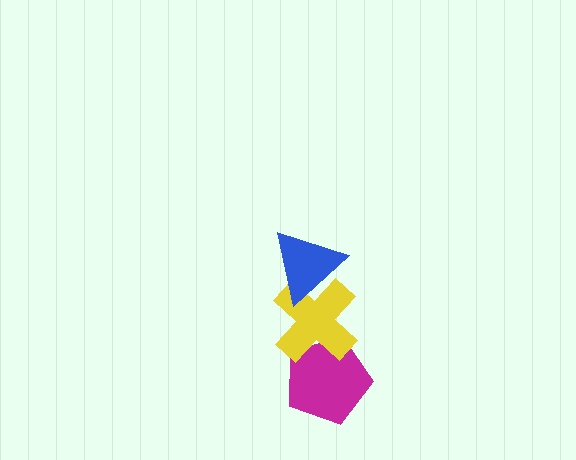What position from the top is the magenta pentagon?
The magenta pentagon is 3rd from the top.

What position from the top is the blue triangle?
The blue triangle is 1st from the top.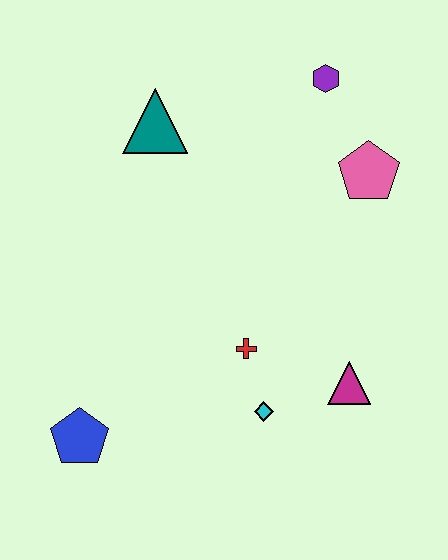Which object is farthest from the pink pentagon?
The blue pentagon is farthest from the pink pentagon.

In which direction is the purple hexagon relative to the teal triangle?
The purple hexagon is to the right of the teal triangle.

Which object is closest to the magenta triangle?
The cyan diamond is closest to the magenta triangle.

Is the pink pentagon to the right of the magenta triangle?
Yes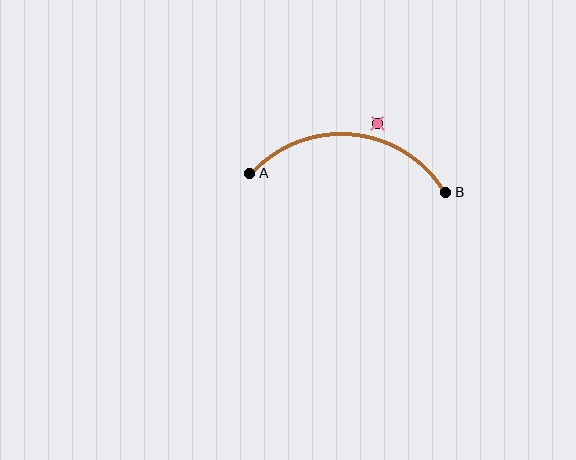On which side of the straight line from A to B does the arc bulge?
The arc bulges above the straight line connecting A and B.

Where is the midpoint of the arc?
The arc midpoint is the point on the curve farthest from the straight line joining A and B. It sits above that line.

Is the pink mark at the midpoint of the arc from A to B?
No — the pink mark does not lie on the arc at all. It sits slightly outside the curve.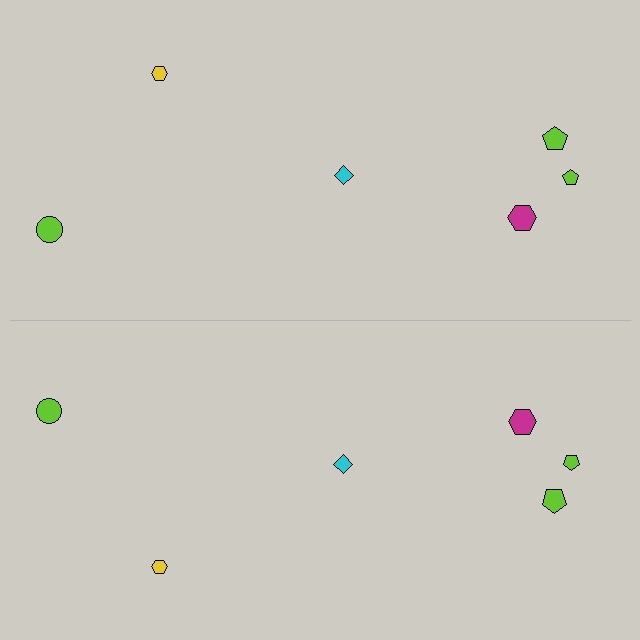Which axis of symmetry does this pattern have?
The pattern has a horizontal axis of symmetry running through the center of the image.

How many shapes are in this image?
There are 12 shapes in this image.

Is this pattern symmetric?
Yes, this pattern has bilateral (reflection) symmetry.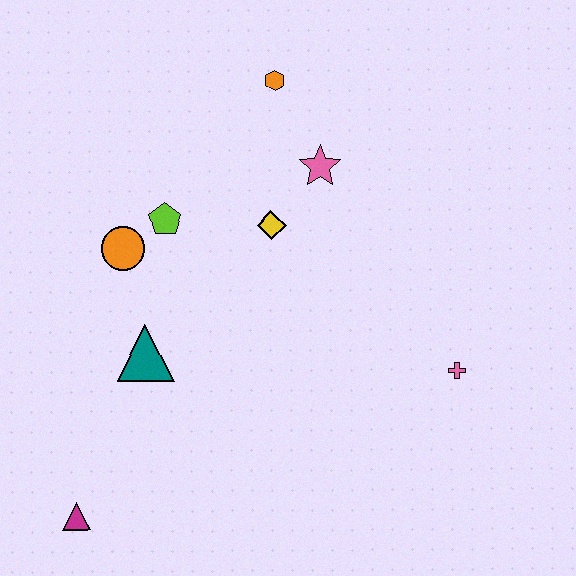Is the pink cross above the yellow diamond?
No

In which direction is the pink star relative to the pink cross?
The pink star is above the pink cross.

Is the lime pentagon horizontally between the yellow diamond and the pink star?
No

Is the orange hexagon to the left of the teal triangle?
No